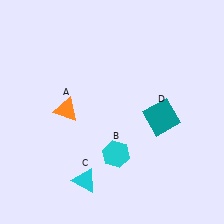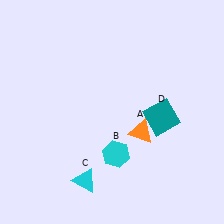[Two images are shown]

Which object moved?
The orange triangle (A) moved right.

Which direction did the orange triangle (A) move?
The orange triangle (A) moved right.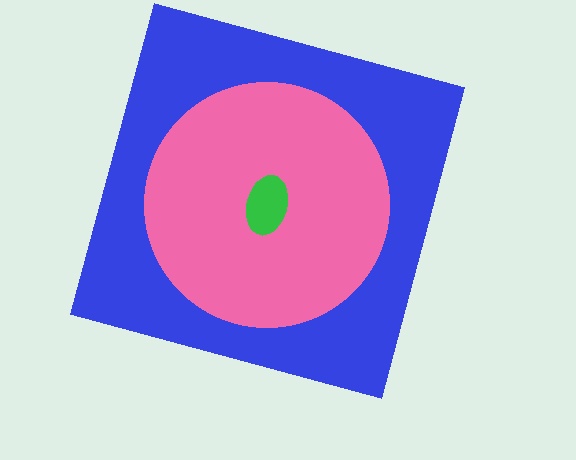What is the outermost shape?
The blue square.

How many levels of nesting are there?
3.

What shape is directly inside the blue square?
The pink circle.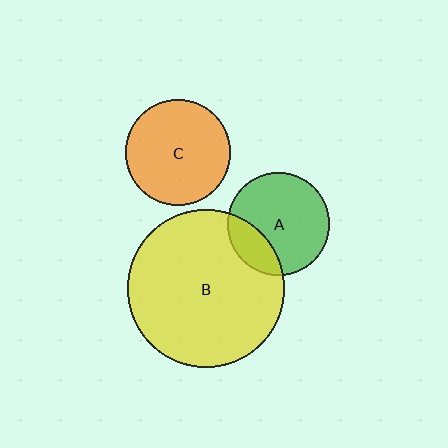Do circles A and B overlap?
Yes.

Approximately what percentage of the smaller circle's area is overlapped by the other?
Approximately 25%.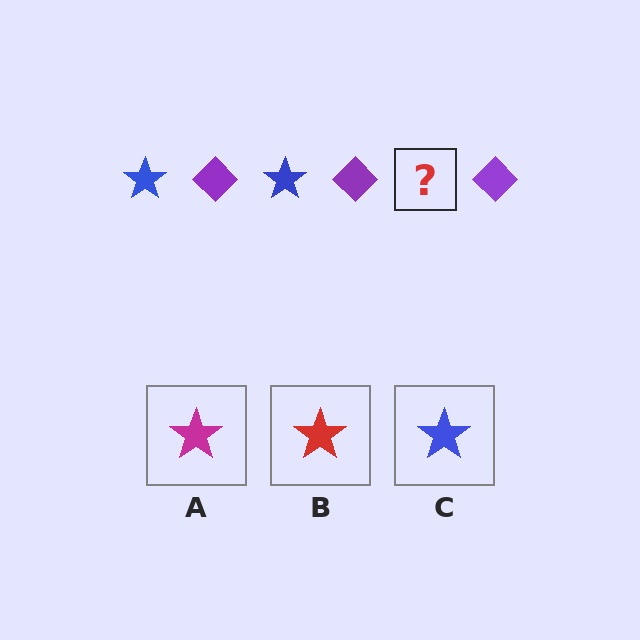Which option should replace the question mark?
Option C.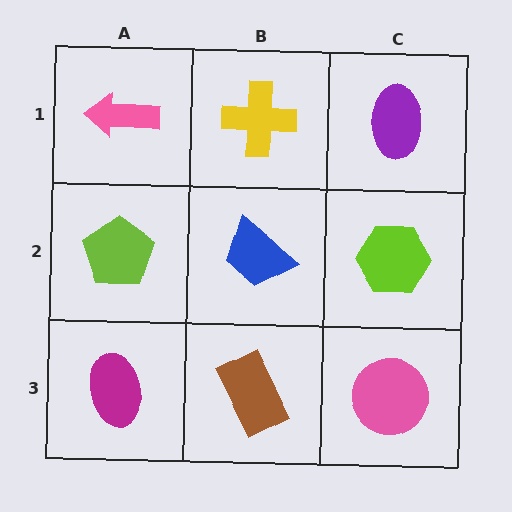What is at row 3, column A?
A magenta ellipse.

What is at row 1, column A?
A pink arrow.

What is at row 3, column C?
A pink circle.